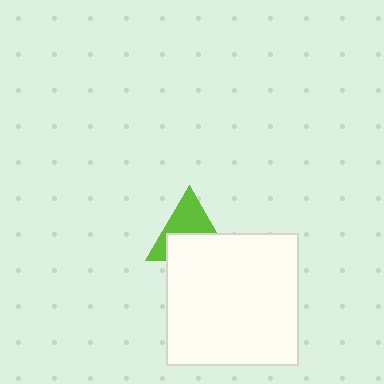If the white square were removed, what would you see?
You would see the complete lime triangle.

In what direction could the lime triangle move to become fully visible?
The lime triangle could move up. That would shift it out from behind the white square entirely.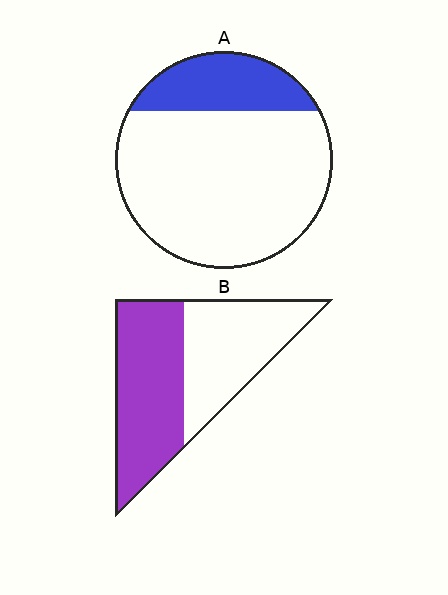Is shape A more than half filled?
No.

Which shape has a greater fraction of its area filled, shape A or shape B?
Shape B.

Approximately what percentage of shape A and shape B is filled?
A is approximately 20% and B is approximately 55%.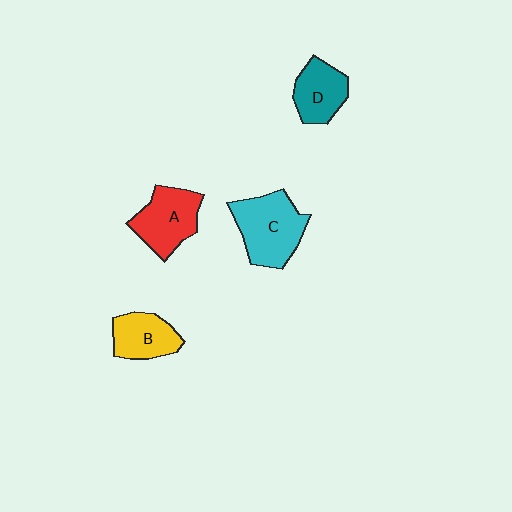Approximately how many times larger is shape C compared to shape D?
Approximately 1.5 times.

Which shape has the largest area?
Shape C (cyan).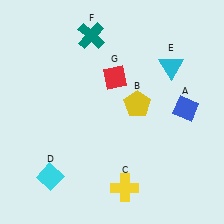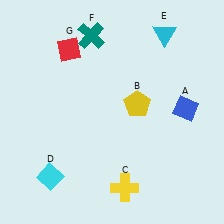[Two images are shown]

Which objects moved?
The objects that moved are: the cyan triangle (E), the red diamond (G).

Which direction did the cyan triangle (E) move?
The cyan triangle (E) moved up.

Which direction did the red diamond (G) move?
The red diamond (G) moved left.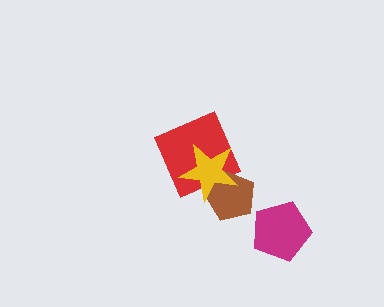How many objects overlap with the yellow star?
2 objects overlap with the yellow star.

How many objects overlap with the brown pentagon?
2 objects overlap with the brown pentagon.